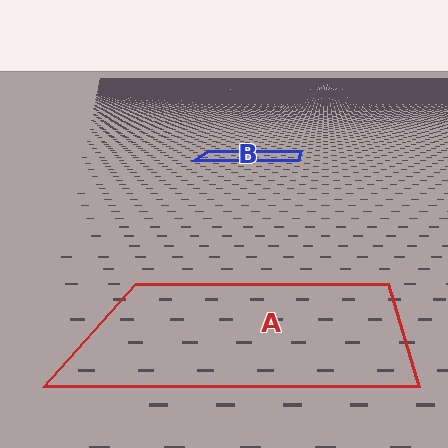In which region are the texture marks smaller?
The texture marks are smaller in region B, because it is farther away.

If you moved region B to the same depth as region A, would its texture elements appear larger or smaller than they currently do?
They would appear larger. At a closer depth, the same texture elements are projected at a bigger on-screen size.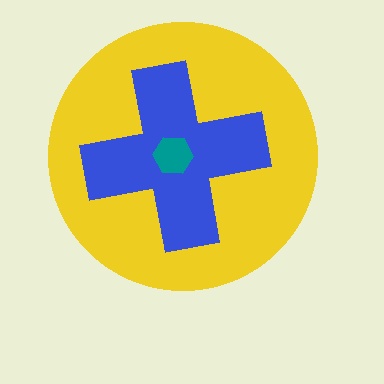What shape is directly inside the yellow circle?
The blue cross.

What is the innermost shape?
The teal hexagon.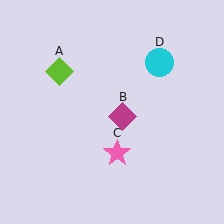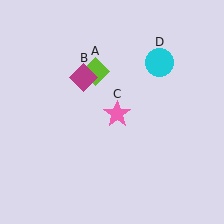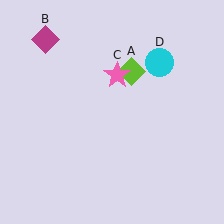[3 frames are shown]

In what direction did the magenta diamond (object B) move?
The magenta diamond (object B) moved up and to the left.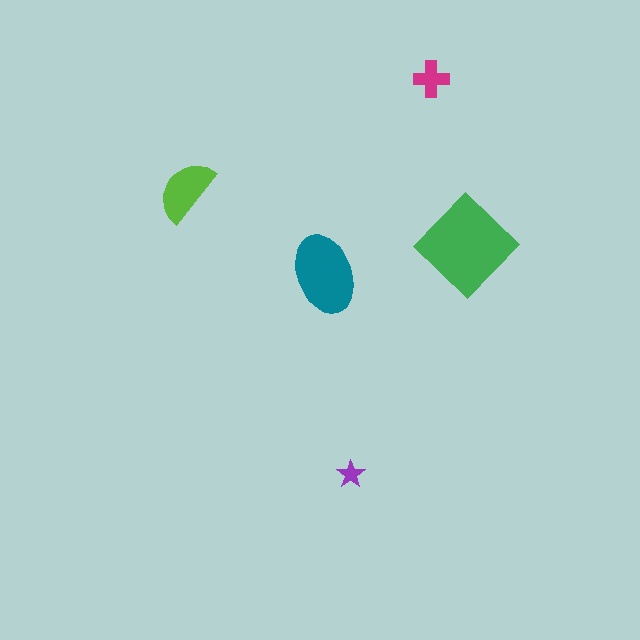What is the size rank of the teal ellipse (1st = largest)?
2nd.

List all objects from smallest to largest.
The purple star, the magenta cross, the lime semicircle, the teal ellipse, the green diamond.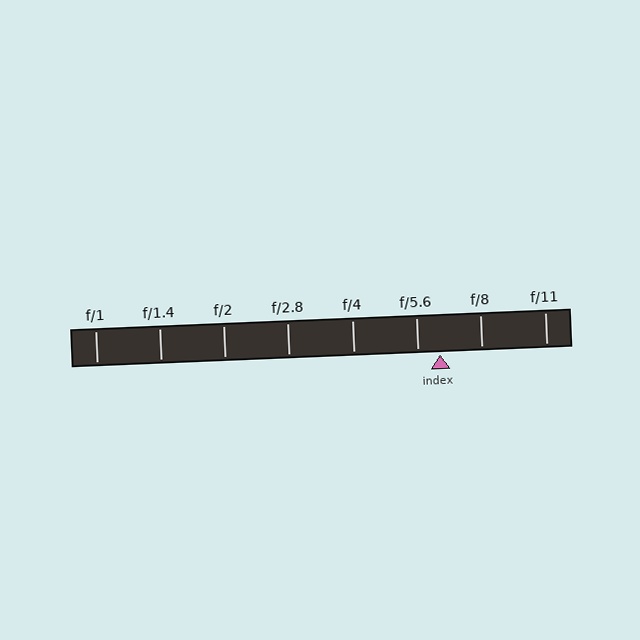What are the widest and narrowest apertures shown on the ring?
The widest aperture shown is f/1 and the narrowest is f/11.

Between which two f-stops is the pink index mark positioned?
The index mark is between f/5.6 and f/8.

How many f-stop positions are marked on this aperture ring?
There are 8 f-stop positions marked.